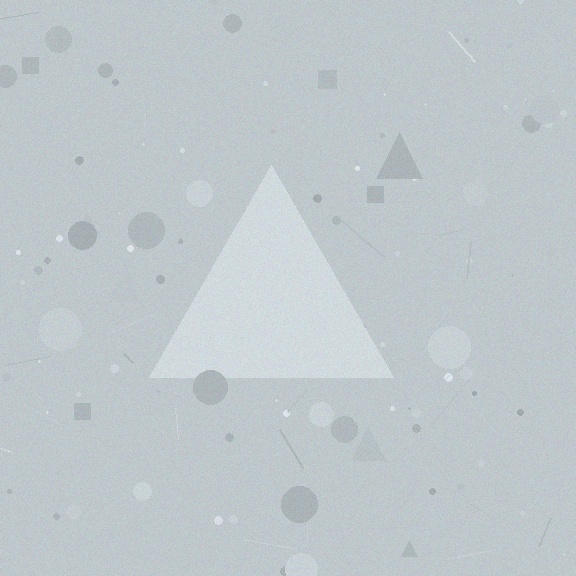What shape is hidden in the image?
A triangle is hidden in the image.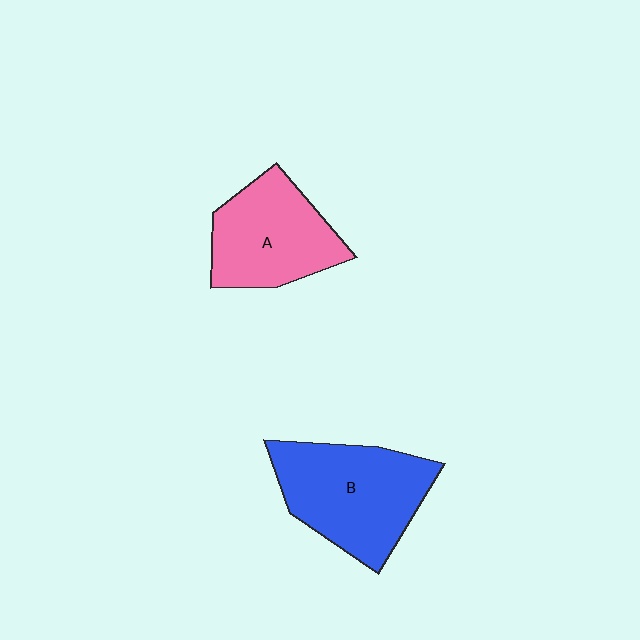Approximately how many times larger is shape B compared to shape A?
Approximately 1.2 times.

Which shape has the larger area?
Shape B (blue).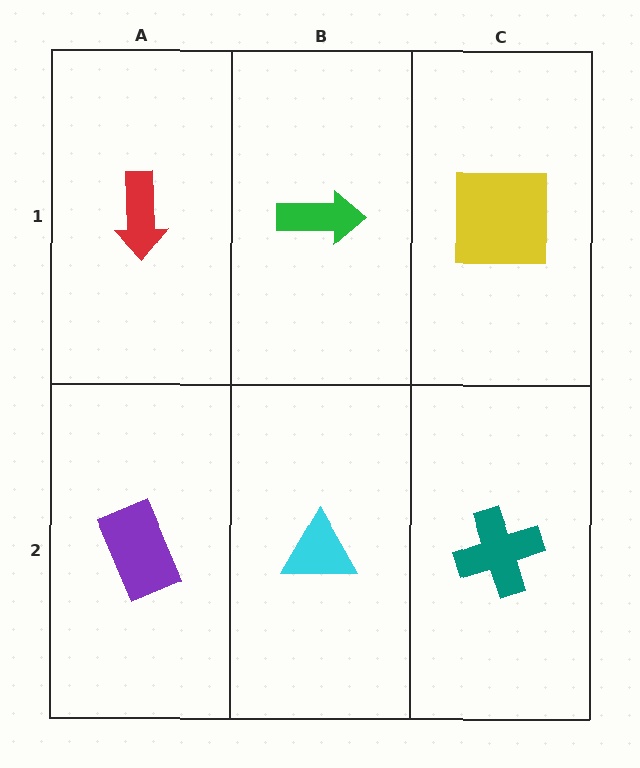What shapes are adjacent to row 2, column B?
A green arrow (row 1, column B), a purple rectangle (row 2, column A), a teal cross (row 2, column C).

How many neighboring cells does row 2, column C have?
2.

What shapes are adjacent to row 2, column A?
A red arrow (row 1, column A), a cyan triangle (row 2, column B).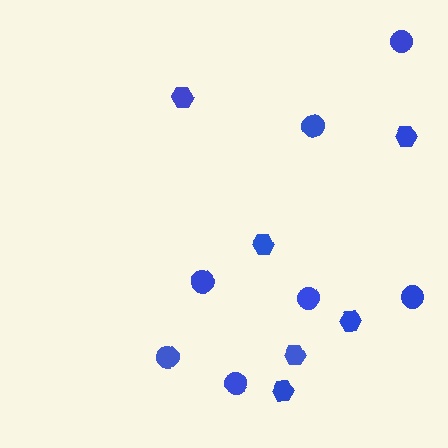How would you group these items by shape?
There are 2 groups: one group of circles (7) and one group of hexagons (6).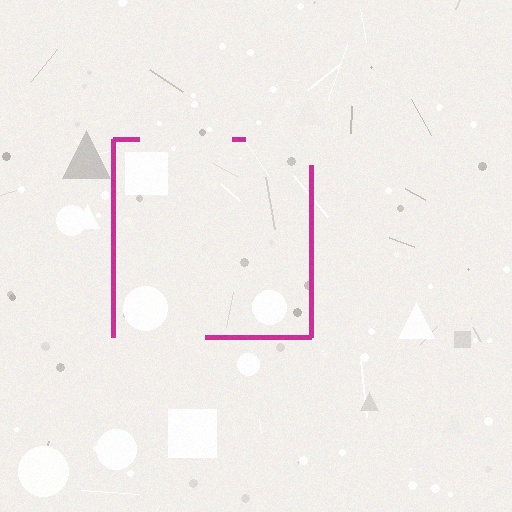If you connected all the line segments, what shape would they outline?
They would outline a square.